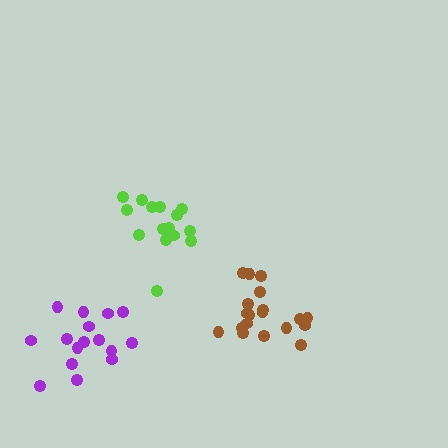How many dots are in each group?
Group 1: 16 dots, Group 2: 15 dots, Group 3: 19 dots (50 total).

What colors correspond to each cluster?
The clusters are colored: purple, lime, brown.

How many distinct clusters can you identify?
There are 3 distinct clusters.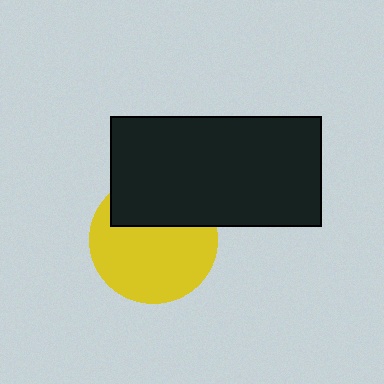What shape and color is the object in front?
The object in front is a black rectangle.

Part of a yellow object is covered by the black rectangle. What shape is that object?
It is a circle.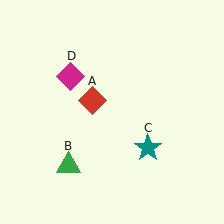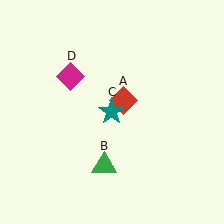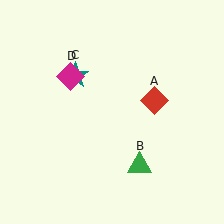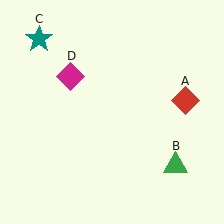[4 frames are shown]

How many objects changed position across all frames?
3 objects changed position: red diamond (object A), green triangle (object B), teal star (object C).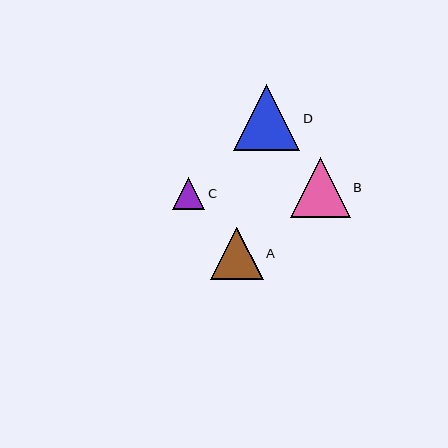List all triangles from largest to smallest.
From largest to smallest: D, B, A, C.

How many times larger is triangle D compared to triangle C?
Triangle D is approximately 2.1 times the size of triangle C.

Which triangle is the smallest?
Triangle C is the smallest with a size of approximately 32 pixels.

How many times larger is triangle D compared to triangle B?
Triangle D is approximately 1.1 times the size of triangle B.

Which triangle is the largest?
Triangle D is the largest with a size of approximately 66 pixels.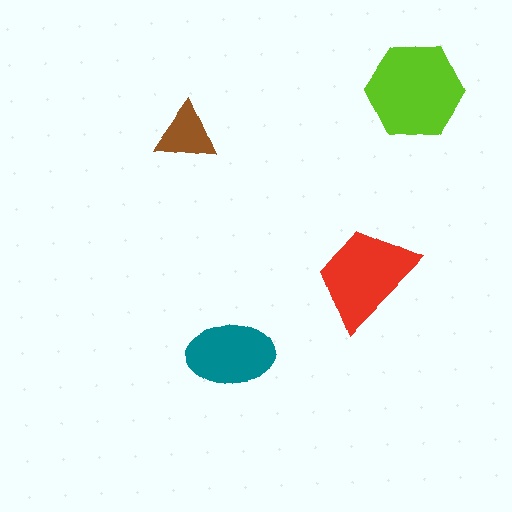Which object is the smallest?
The brown triangle.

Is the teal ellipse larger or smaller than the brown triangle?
Larger.